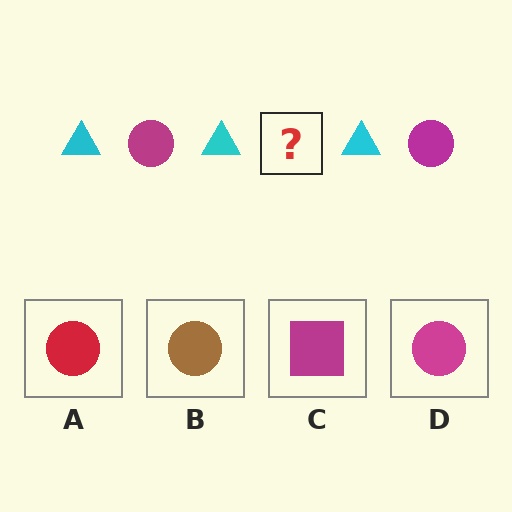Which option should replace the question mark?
Option D.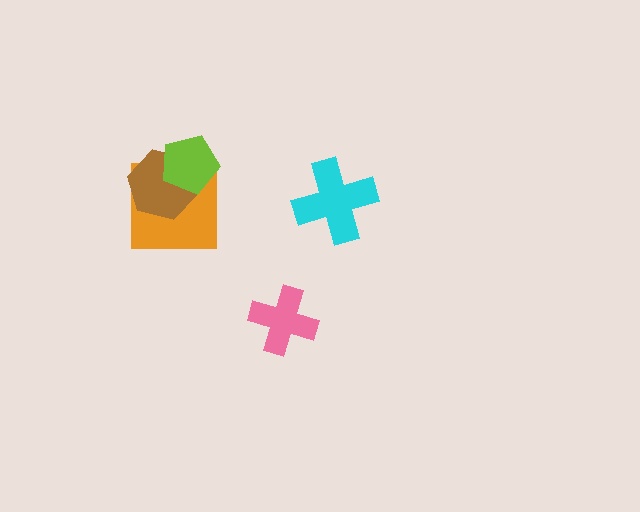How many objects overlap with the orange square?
2 objects overlap with the orange square.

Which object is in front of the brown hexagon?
The lime pentagon is in front of the brown hexagon.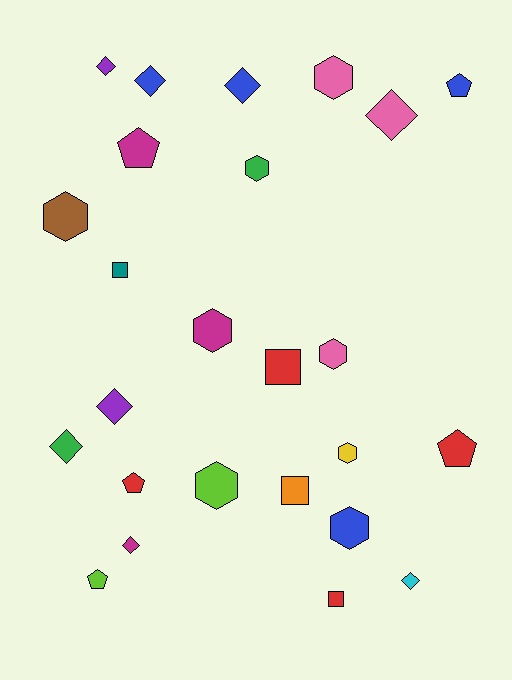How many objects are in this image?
There are 25 objects.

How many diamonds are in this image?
There are 8 diamonds.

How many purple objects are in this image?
There are 2 purple objects.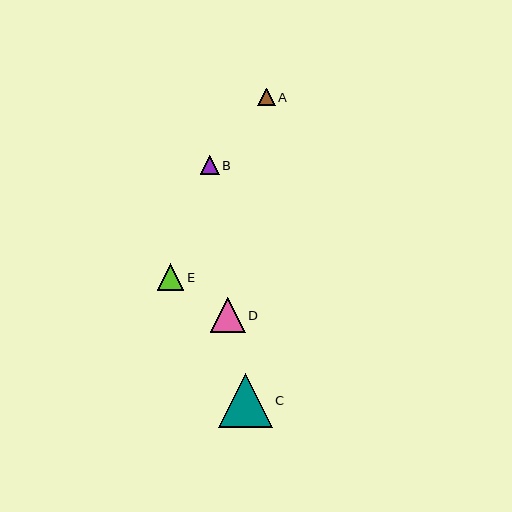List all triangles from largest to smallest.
From largest to smallest: C, D, E, B, A.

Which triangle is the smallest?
Triangle A is the smallest with a size of approximately 18 pixels.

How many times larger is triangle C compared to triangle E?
Triangle C is approximately 2.0 times the size of triangle E.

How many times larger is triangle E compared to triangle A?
Triangle E is approximately 1.5 times the size of triangle A.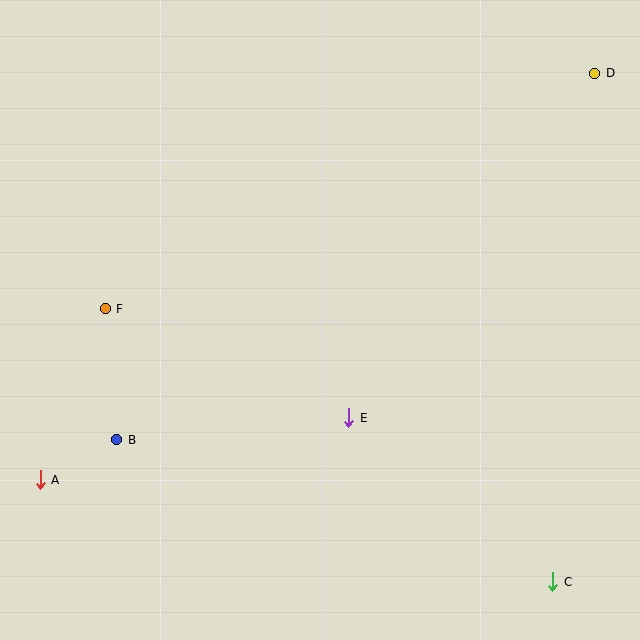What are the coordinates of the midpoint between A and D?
The midpoint between A and D is at (317, 277).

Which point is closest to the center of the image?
Point E at (349, 418) is closest to the center.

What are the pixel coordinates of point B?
Point B is at (117, 440).